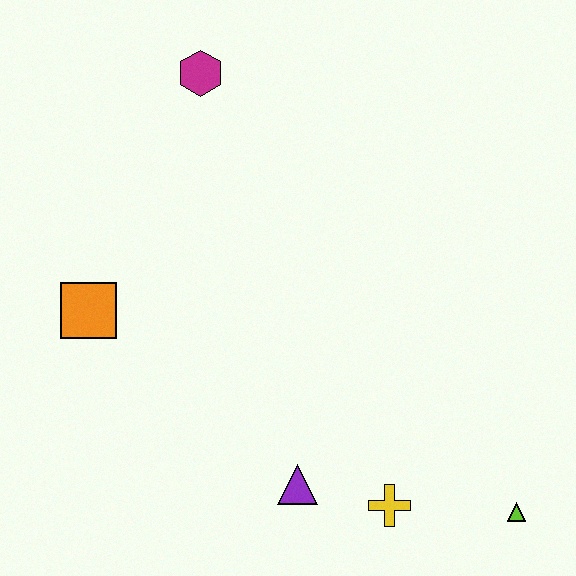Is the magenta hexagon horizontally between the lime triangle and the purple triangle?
No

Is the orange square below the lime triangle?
No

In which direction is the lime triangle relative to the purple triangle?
The lime triangle is to the right of the purple triangle.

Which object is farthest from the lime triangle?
The magenta hexagon is farthest from the lime triangle.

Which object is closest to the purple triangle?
The yellow cross is closest to the purple triangle.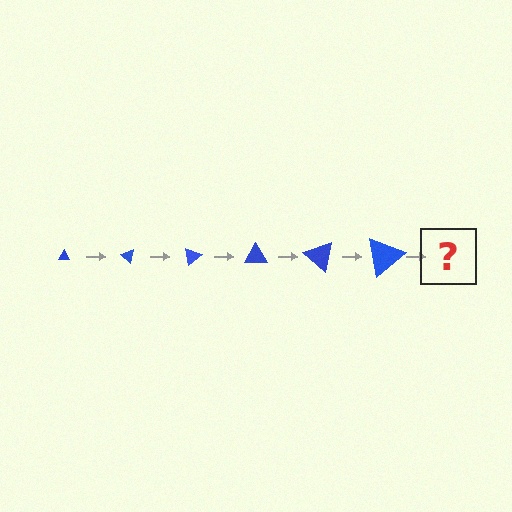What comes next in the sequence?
The next element should be a triangle, larger than the previous one and rotated 240 degrees from the start.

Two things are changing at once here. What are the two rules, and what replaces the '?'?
The two rules are that the triangle grows larger each step and it rotates 40 degrees each step. The '?' should be a triangle, larger than the previous one and rotated 240 degrees from the start.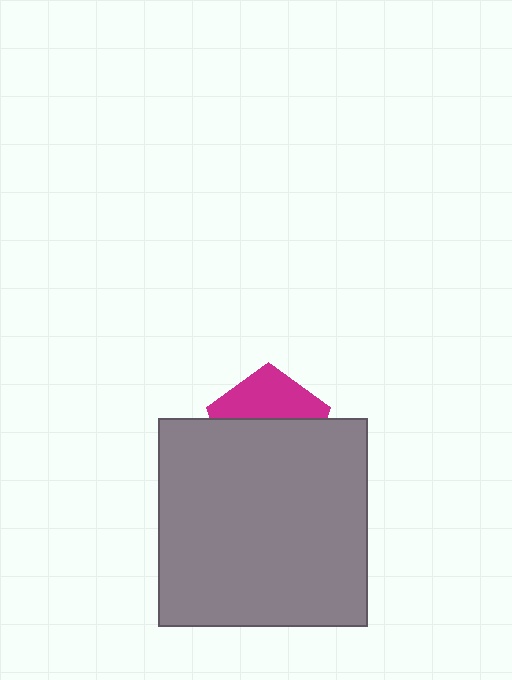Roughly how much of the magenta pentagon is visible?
A small part of it is visible (roughly 39%).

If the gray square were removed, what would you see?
You would see the complete magenta pentagon.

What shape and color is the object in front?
The object in front is a gray square.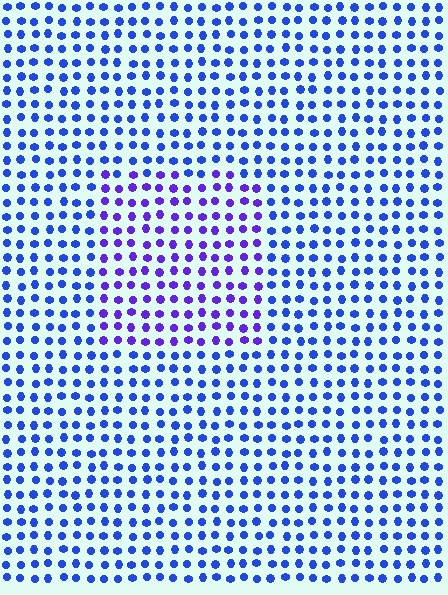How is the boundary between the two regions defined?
The boundary is defined purely by a slight shift in hue (about 33 degrees). Spacing, size, and orientation are identical on both sides.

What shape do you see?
I see a rectangle.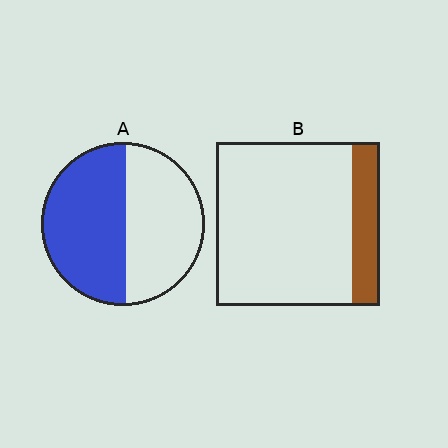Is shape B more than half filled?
No.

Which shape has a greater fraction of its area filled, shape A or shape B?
Shape A.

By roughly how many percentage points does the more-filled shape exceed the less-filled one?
By roughly 35 percentage points (A over B).